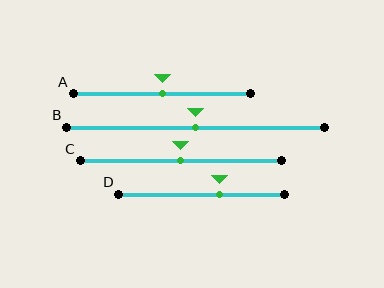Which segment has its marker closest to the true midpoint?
Segment A has its marker closest to the true midpoint.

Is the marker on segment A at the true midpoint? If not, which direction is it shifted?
Yes, the marker on segment A is at the true midpoint.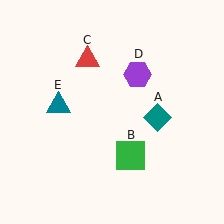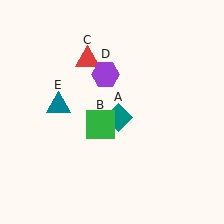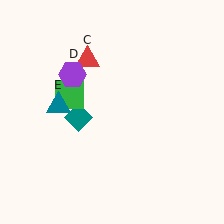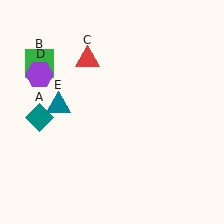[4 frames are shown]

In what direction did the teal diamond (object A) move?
The teal diamond (object A) moved left.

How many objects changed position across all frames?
3 objects changed position: teal diamond (object A), green square (object B), purple hexagon (object D).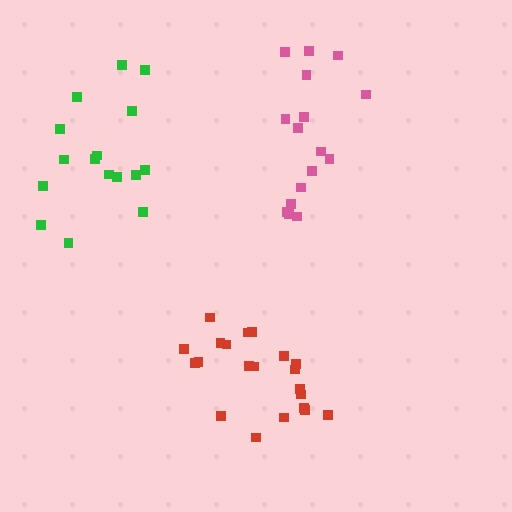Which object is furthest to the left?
The green cluster is leftmost.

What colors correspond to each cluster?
The clusters are colored: green, pink, red.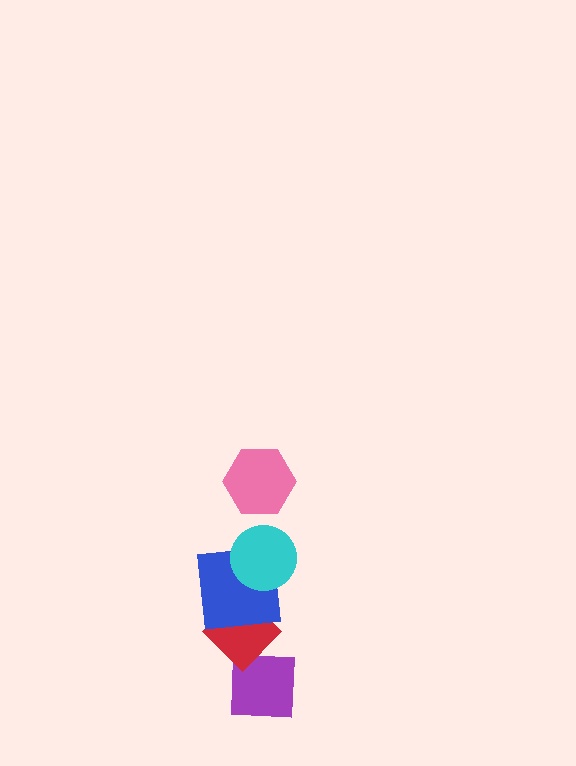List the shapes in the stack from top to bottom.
From top to bottom: the pink hexagon, the cyan circle, the blue square, the red diamond, the purple square.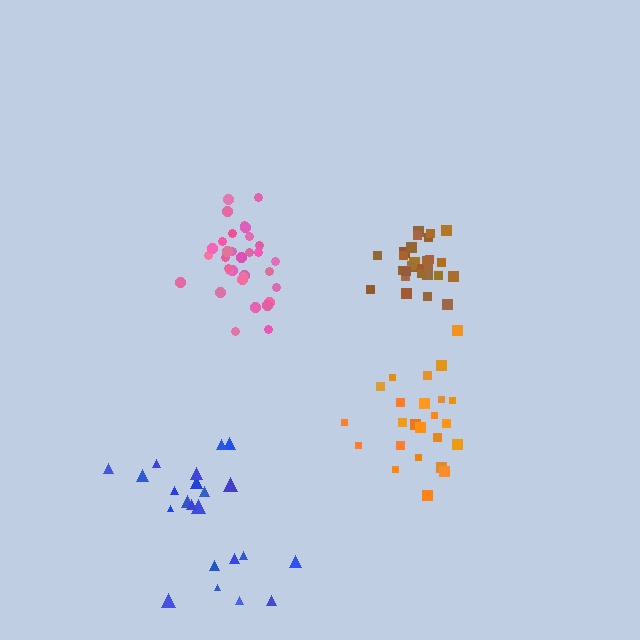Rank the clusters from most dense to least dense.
brown, pink, orange, blue.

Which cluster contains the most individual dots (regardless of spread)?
Pink (35).